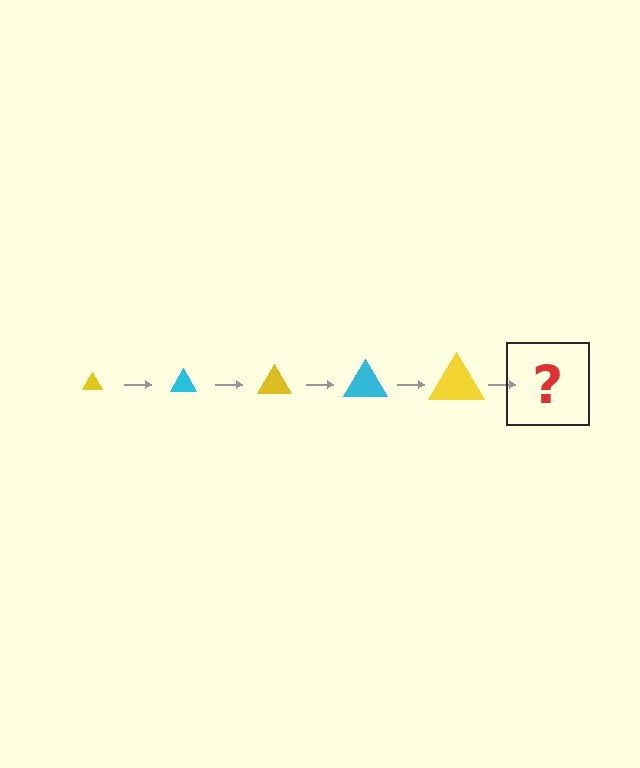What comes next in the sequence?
The next element should be a cyan triangle, larger than the previous one.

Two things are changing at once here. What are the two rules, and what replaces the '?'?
The two rules are that the triangle grows larger each step and the color cycles through yellow and cyan. The '?' should be a cyan triangle, larger than the previous one.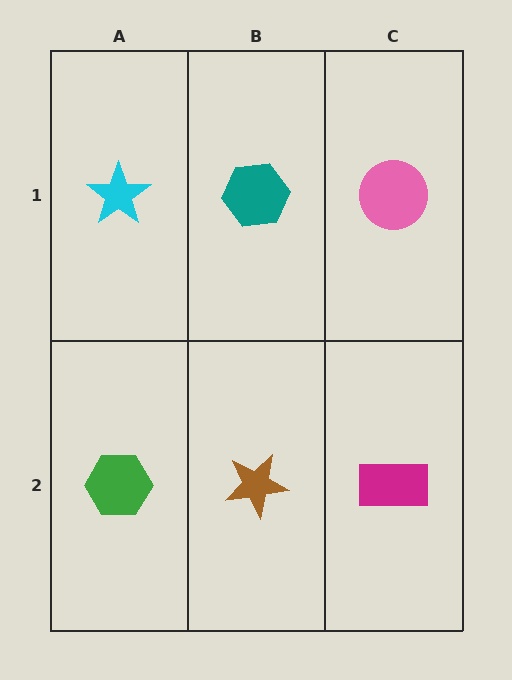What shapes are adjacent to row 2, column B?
A teal hexagon (row 1, column B), a green hexagon (row 2, column A), a magenta rectangle (row 2, column C).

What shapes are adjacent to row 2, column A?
A cyan star (row 1, column A), a brown star (row 2, column B).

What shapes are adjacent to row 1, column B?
A brown star (row 2, column B), a cyan star (row 1, column A), a pink circle (row 1, column C).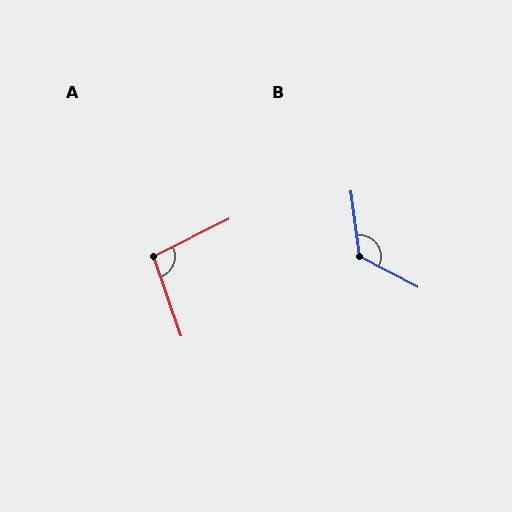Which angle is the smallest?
A, at approximately 97 degrees.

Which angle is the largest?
B, at approximately 125 degrees.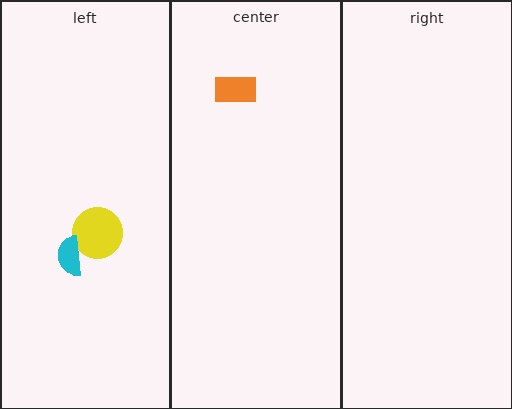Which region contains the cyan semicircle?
The left region.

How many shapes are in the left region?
2.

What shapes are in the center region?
The orange rectangle.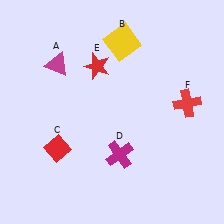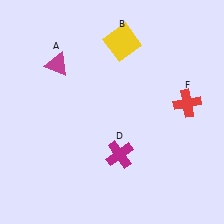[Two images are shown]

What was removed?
The red diamond (C), the red star (E) were removed in Image 2.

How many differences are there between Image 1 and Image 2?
There are 2 differences between the two images.